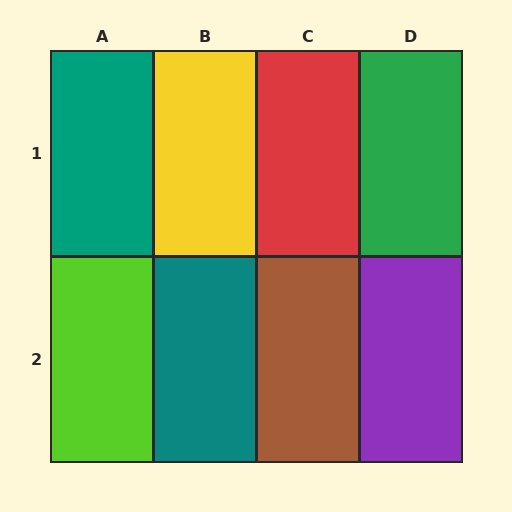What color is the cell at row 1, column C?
Red.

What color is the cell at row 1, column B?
Yellow.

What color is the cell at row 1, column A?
Teal.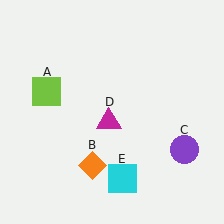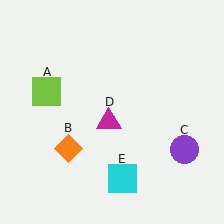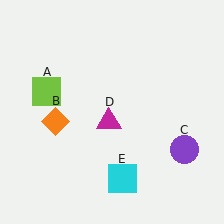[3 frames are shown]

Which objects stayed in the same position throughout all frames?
Lime square (object A) and purple circle (object C) and magenta triangle (object D) and cyan square (object E) remained stationary.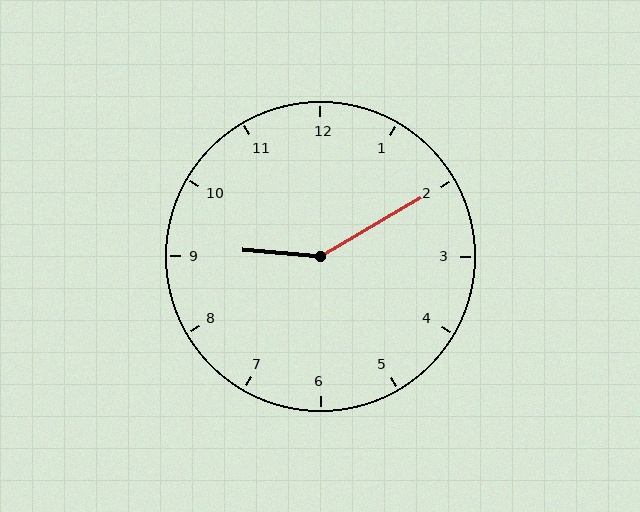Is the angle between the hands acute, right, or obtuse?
It is obtuse.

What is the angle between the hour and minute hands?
Approximately 145 degrees.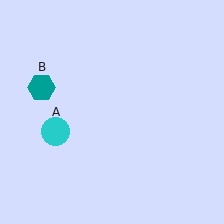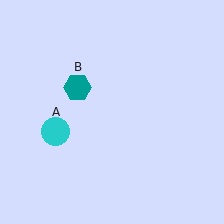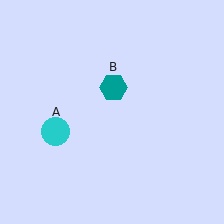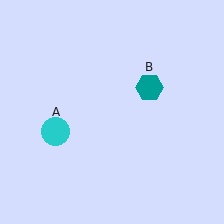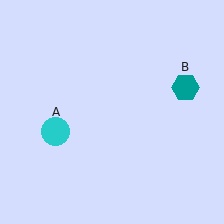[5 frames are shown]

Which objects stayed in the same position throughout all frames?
Cyan circle (object A) remained stationary.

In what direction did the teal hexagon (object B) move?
The teal hexagon (object B) moved right.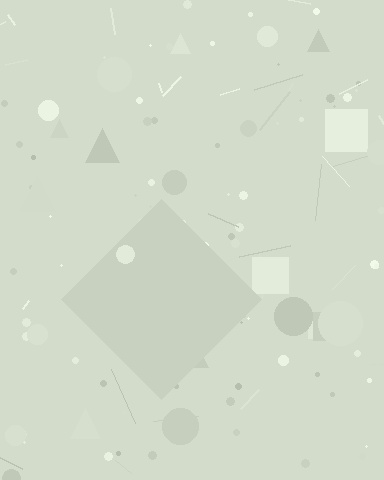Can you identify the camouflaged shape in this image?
The camouflaged shape is a diamond.